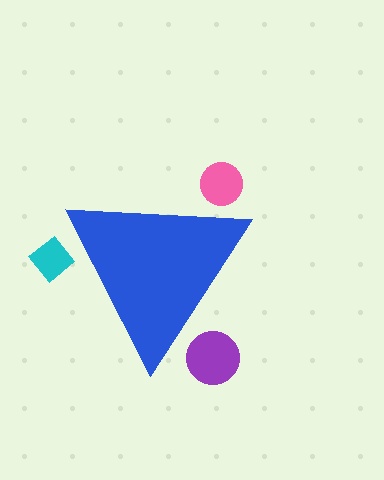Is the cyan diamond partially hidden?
Yes, the cyan diamond is partially hidden behind the blue triangle.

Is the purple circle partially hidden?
Yes, the purple circle is partially hidden behind the blue triangle.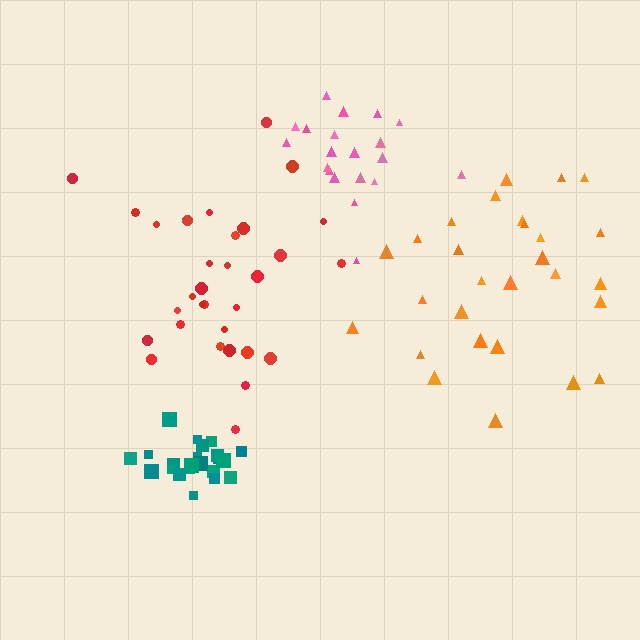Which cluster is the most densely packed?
Teal.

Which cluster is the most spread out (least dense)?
Orange.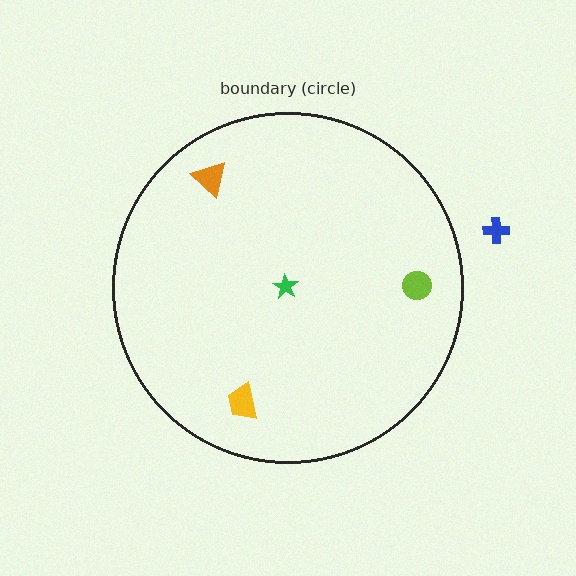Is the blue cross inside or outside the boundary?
Outside.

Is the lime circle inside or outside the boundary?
Inside.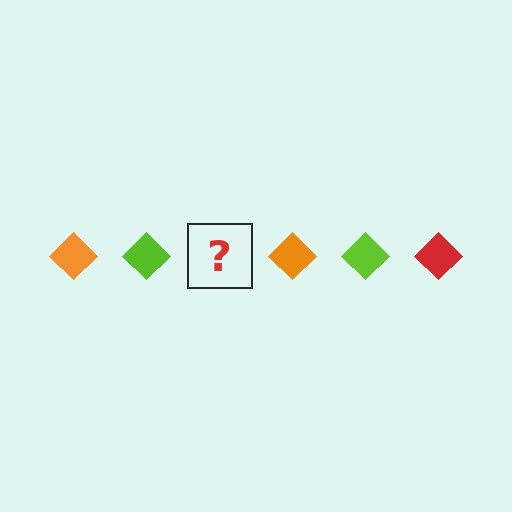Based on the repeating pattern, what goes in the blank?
The blank should be a red diamond.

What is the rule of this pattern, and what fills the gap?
The rule is that the pattern cycles through orange, lime, red diamonds. The gap should be filled with a red diamond.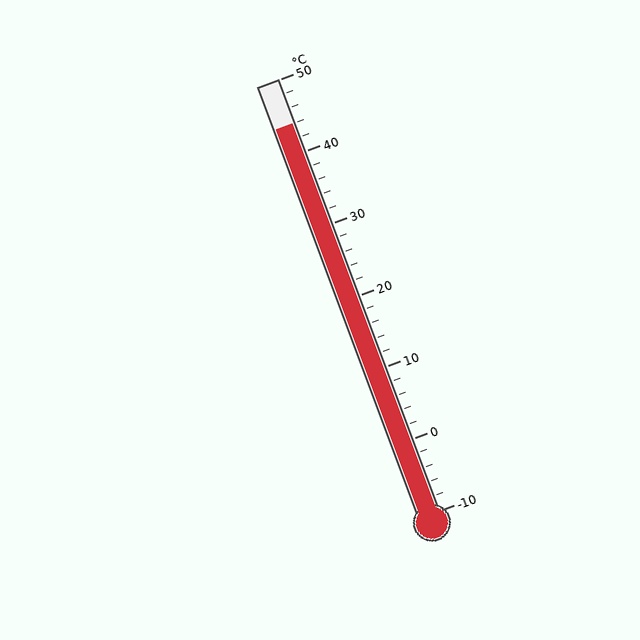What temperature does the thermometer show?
The thermometer shows approximately 44°C.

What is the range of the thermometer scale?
The thermometer scale ranges from -10°C to 50°C.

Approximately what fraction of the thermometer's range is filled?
The thermometer is filled to approximately 90% of its range.